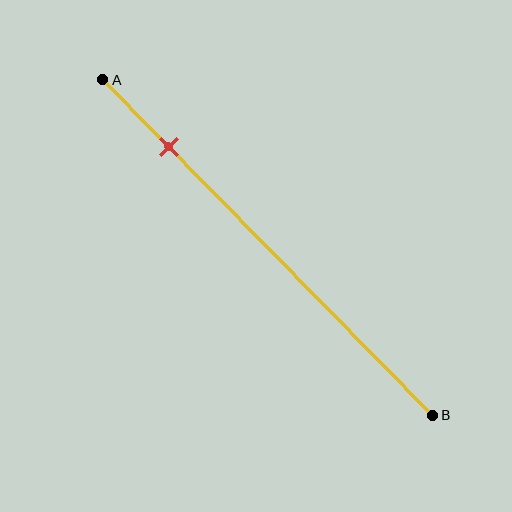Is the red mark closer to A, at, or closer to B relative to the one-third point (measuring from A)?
The red mark is closer to point A than the one-third point of segment AB.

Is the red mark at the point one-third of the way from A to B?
No, the mark is at about 20% from A, not at the 33% one-third point.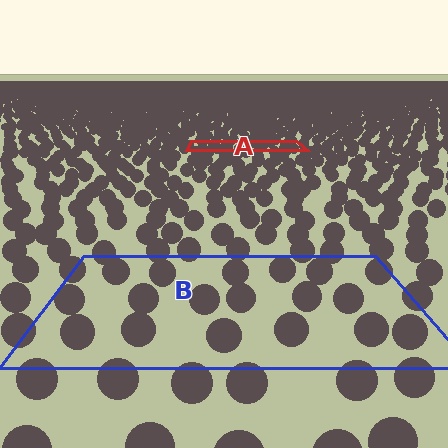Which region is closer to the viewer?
Region B is closer. The texture elements there are larger and more spread out.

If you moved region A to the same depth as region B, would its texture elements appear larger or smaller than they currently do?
They would appear larger. At a closer depth, the same texture elements are projected at a bigger on-screen size.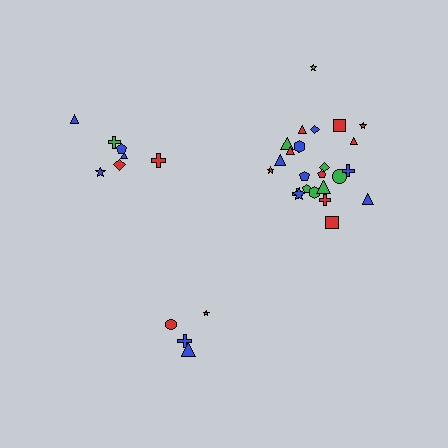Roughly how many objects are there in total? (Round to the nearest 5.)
Roughly 35 objects in total.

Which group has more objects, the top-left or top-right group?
The top-right group.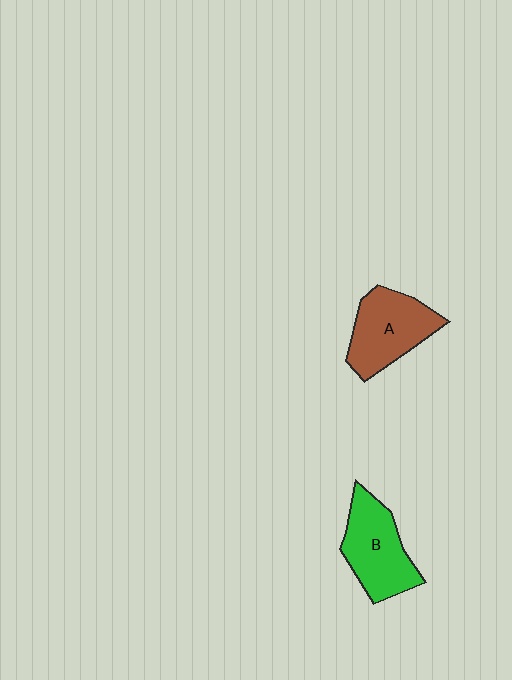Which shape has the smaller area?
Shape A (brown).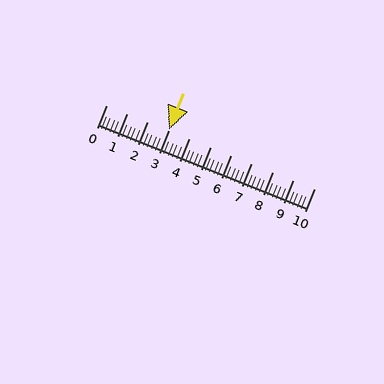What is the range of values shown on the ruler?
The ruler shows values from 0 to 10.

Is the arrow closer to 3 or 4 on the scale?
The arrow is closer to 3.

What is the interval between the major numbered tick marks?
The major tick marks are spaced 1 units apart.